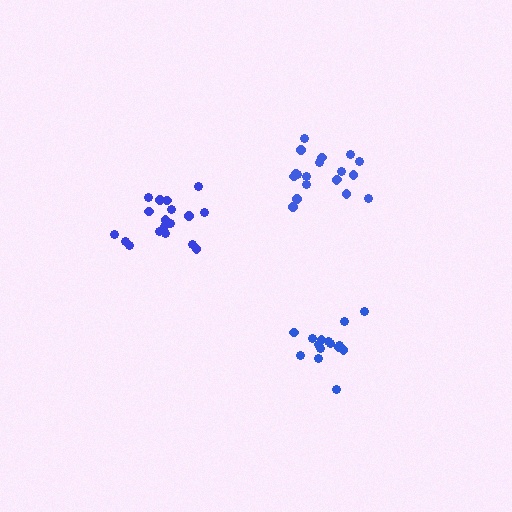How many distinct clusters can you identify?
There are 3 distinct clusters.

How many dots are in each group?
Group 1: 19 dots, Group 2: 18 dots, Group 3: 15 dots (52 total).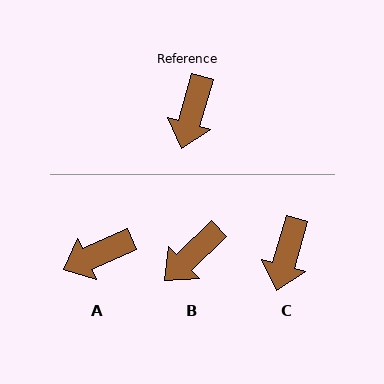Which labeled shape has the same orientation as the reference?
C.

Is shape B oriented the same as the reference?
No, it is off by about 30 degrees.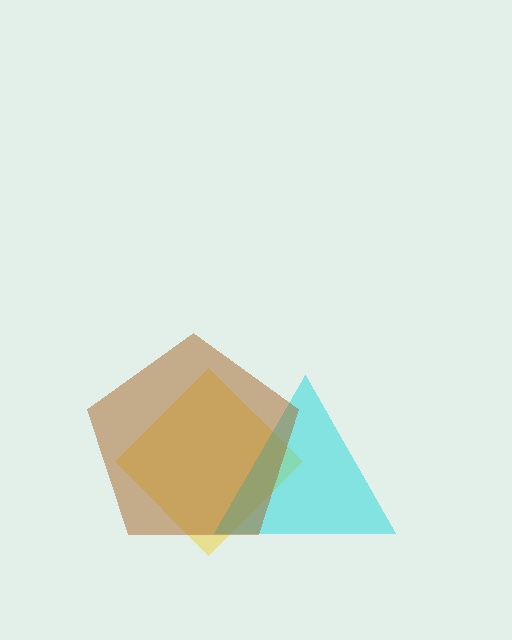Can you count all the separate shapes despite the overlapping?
Yes, there are 3 separate shapes.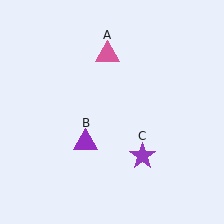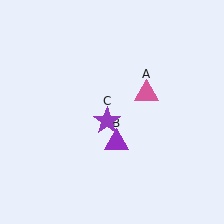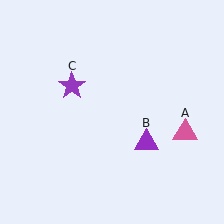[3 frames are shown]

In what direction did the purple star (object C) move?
The purple star (object C) moved up and to the left.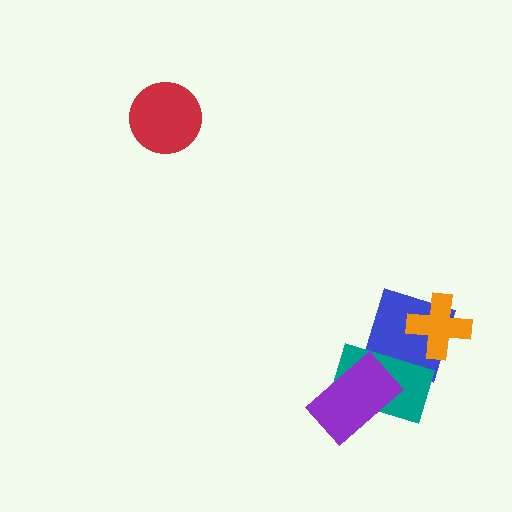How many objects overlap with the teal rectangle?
2 objects overlap with the teal rectangle.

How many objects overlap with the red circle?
0 objects overlap with the red circle.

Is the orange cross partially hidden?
No, no other shape covers it.